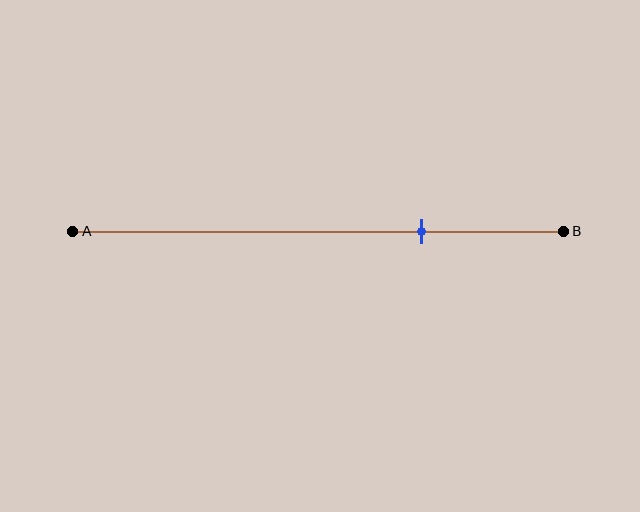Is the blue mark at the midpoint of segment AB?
No, the mark is at about 70% from A, not at the 50% midpoint.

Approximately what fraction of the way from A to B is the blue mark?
The blue mark is approximately 70% of the way from A to B.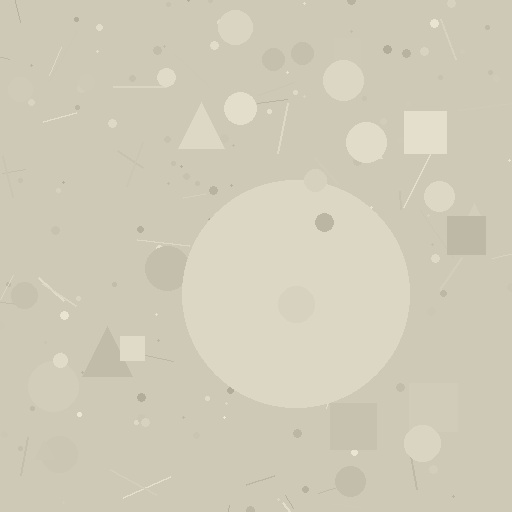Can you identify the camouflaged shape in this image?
The camouflaged shape is a circle.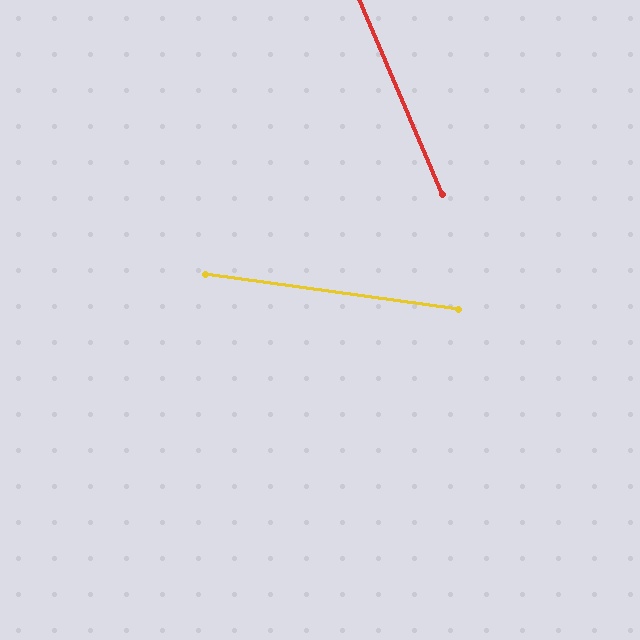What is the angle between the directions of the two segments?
Approximately 59 degrees.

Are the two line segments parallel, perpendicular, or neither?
Neither parallel nor perpendicular — they differ by about 59°.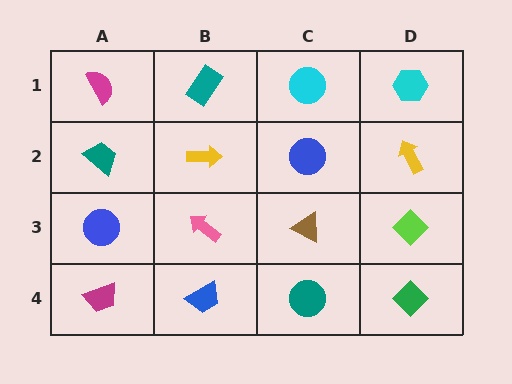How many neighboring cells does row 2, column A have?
3.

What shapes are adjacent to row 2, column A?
A magenta semicircle (row 1, column A), a blue circle (row 3, column A), a yellow arrow (row 2, column B).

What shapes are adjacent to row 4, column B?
A pink arrow (row 3, column B), a magenta trapezoid (row 4, column A), a teal circle (row 4, column C).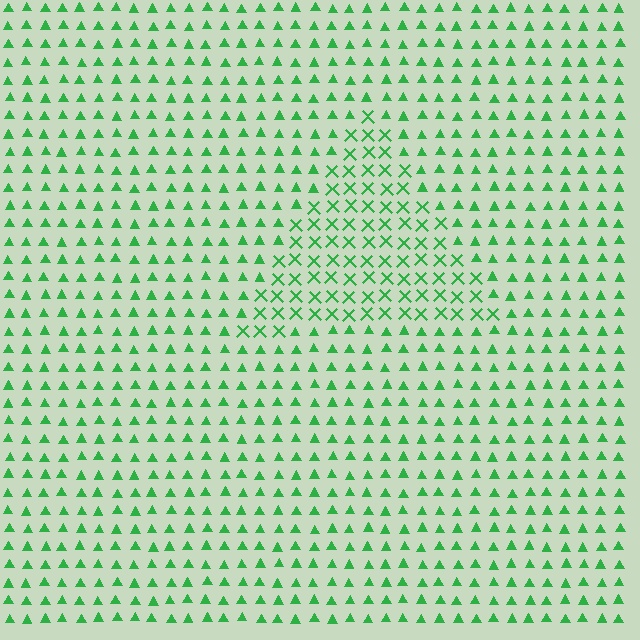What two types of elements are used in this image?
The image uses X marks inside the triangle region and triangles outside it.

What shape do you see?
I see a triangle.